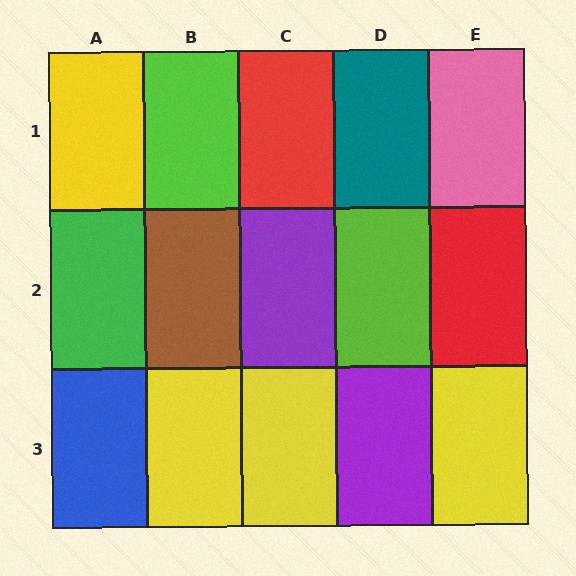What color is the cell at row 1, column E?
Pink.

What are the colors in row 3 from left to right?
Blue, yellow, yellow, purple, yellow.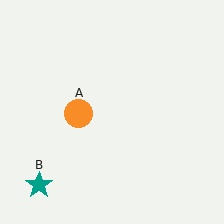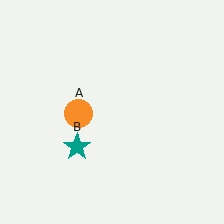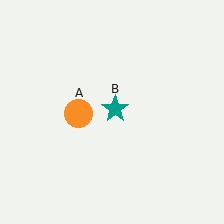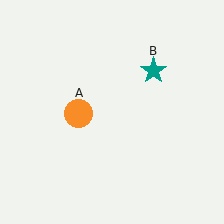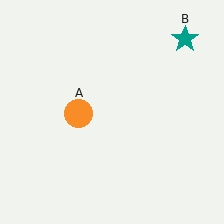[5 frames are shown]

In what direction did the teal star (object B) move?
The teal star (object B) moved up and to the right.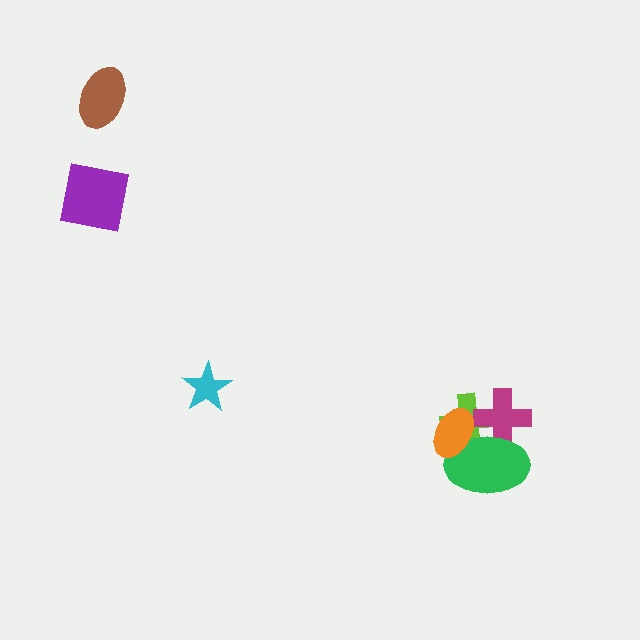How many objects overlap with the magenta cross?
2 objects overlap with the magenta cross.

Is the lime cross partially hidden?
Yes, it is partially covered by another shape.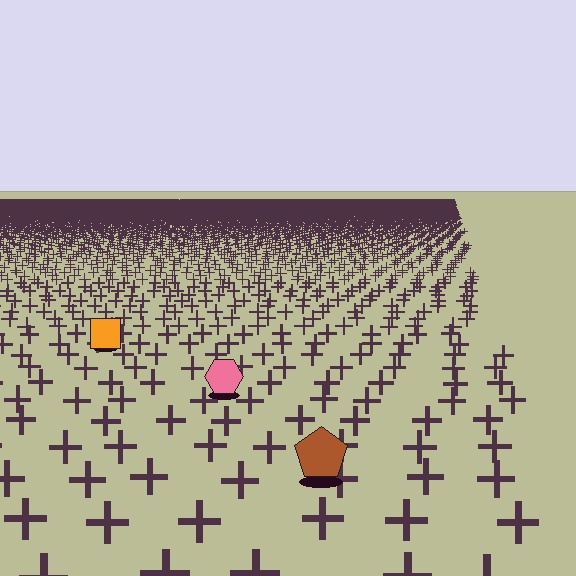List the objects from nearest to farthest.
From nearest to farthest: the brown pentagon, the pink hexagon, the orange square.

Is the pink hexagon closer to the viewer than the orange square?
Yes. The pink hexagon is closer — you can tell from the texture gradient: the ground texture is coarser near it.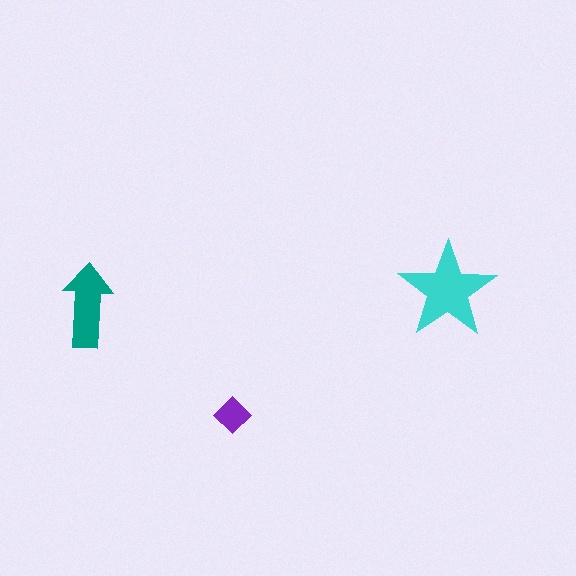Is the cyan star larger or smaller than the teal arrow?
Larger.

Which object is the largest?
The cyan star.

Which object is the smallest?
The purple diamond.